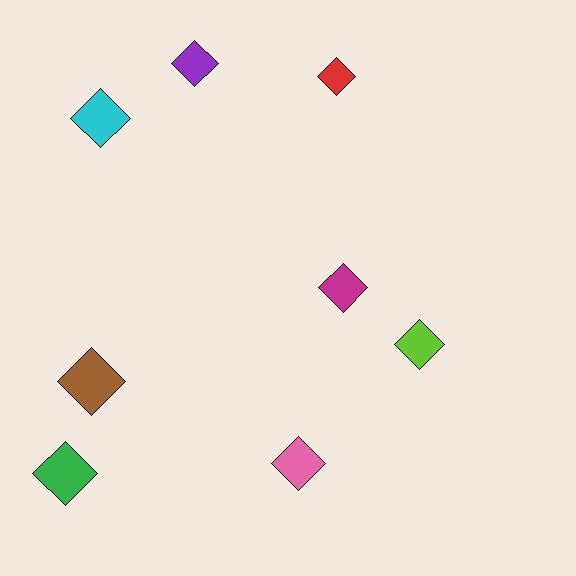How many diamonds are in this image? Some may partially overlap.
There are 8 diamonds.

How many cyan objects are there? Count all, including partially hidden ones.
There is 1 cyan object.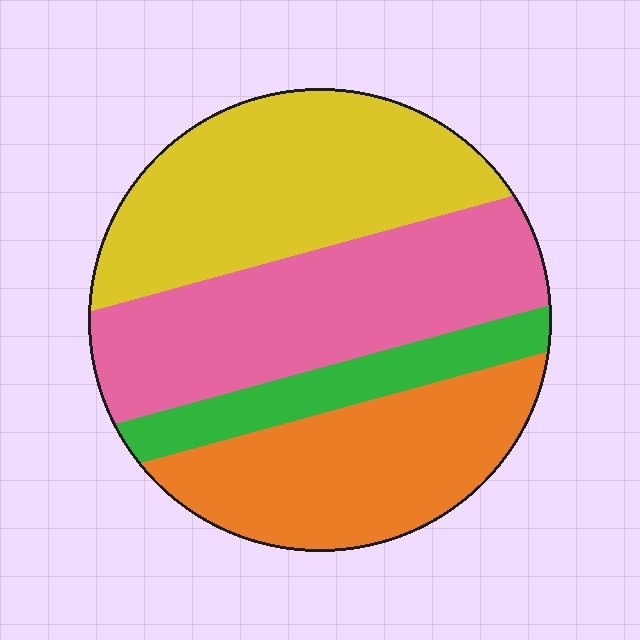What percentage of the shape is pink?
Pink covers roughly 30% of the shape.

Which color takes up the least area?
Green, at roughly 10%.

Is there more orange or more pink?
Pink.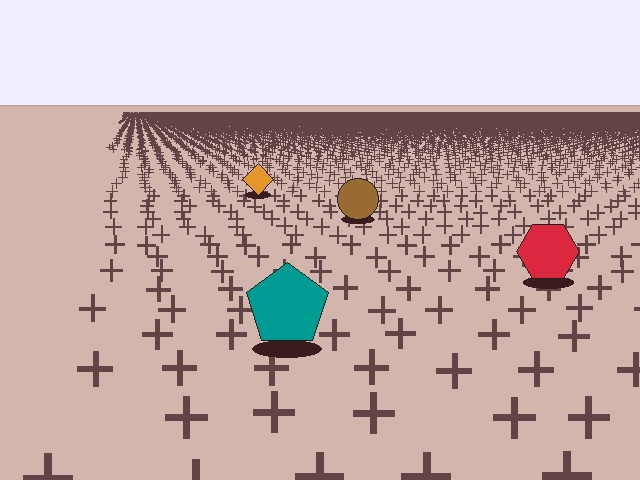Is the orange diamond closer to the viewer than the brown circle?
No. The brown circle is closer — you can tell from the texture gradient: the ground texture is coarser near it.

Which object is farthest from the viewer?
The orange diamond is farthest from the viewer. It appears smaller and the ground texture around it is denser.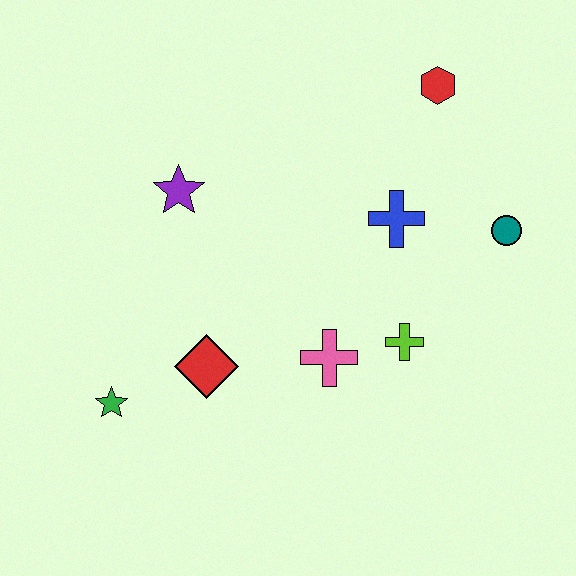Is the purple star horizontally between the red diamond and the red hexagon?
No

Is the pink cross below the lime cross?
Yes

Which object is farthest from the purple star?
The teal circle is farthest from the purple star.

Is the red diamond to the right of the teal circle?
No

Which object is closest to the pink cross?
The lime cross is closest to the pink cross.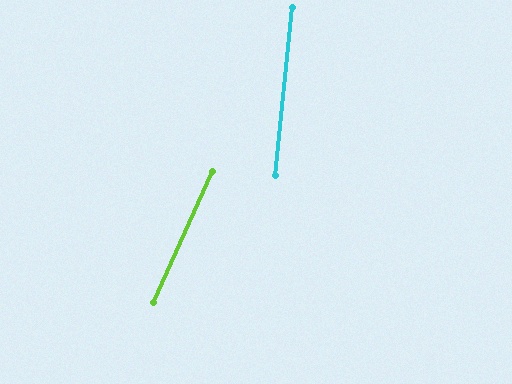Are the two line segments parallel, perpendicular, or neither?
Neither parallel nor perpendicular — they differ by about 19°.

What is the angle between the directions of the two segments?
Approximately 19 degrees.